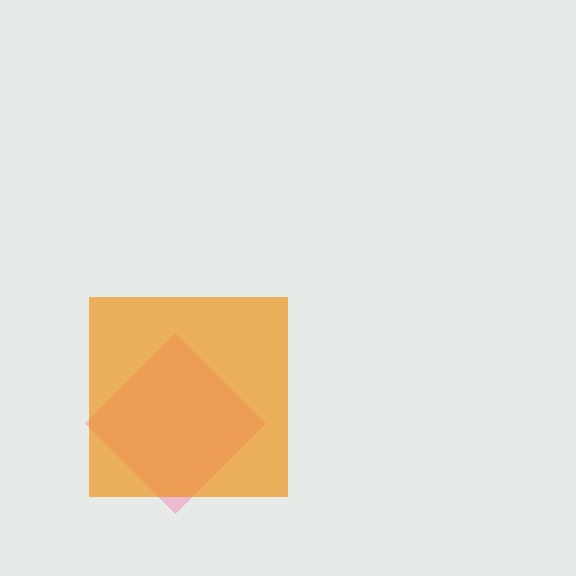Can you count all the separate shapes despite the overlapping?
Yes, there are 2 separate shapes.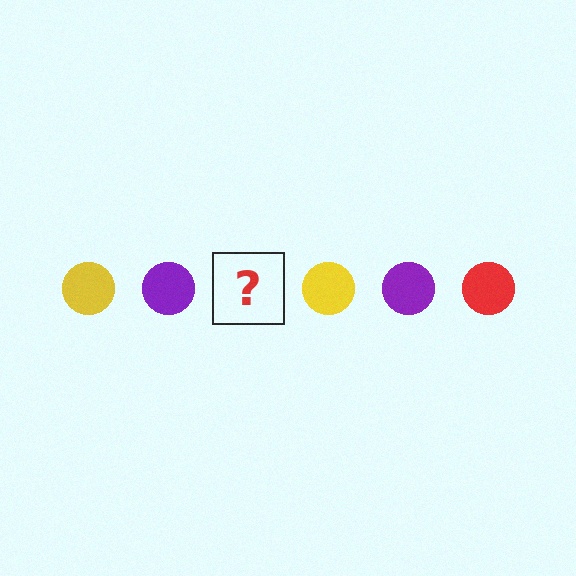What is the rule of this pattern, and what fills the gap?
The rule is that the pattern cycles through yellow, purple, red circles. The gap should be filled with a red circle.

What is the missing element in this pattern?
The missing element is a red circle.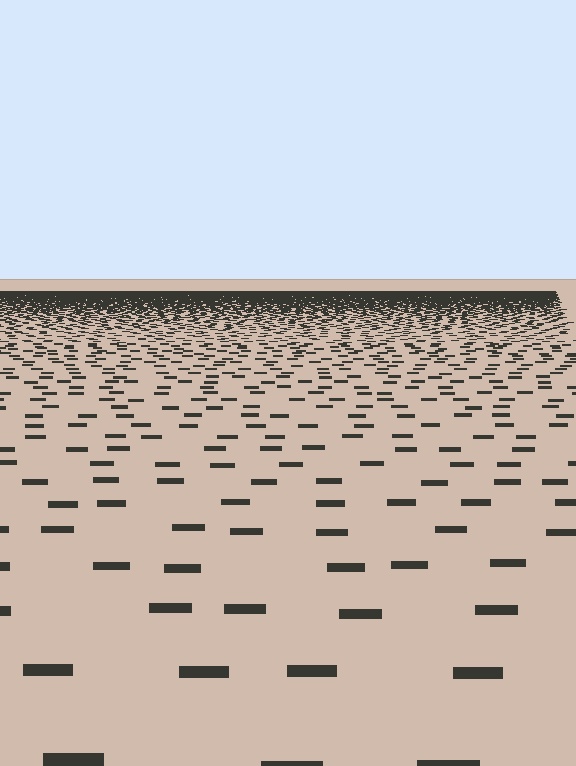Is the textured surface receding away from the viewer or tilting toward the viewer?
The surface is receding away from the viewer. Texture elements get smaller and denser toward the top.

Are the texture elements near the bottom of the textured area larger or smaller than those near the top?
Larger. Near the bottom, elements are closer to the viewer and appear at a bigger on-screen size.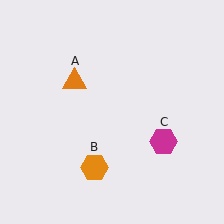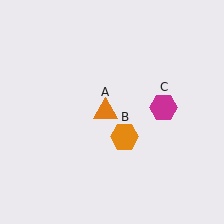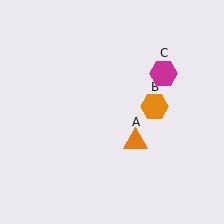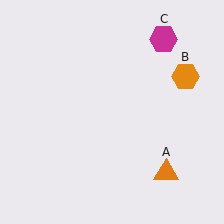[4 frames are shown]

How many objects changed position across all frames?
3 objects changed position: orange triangle (object A), orange hexagon (object B), magenta hexagon (object C).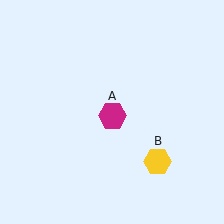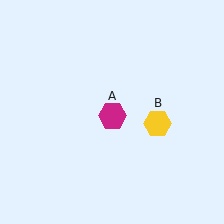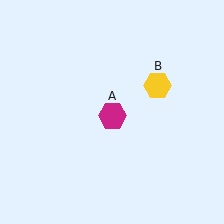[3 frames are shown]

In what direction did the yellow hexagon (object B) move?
The yellow hexagon (object B) moved up.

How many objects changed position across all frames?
1 object changed position: yellow hexagon (object B).